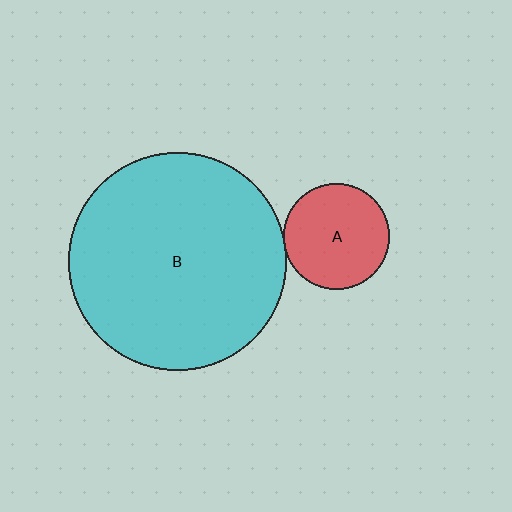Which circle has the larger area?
Circle B (cyan).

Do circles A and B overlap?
Yes.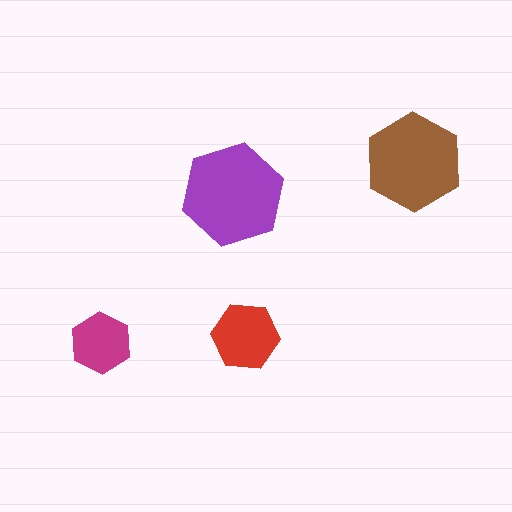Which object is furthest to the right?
The brown hexagon is rightmost.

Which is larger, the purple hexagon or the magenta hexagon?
The purple one.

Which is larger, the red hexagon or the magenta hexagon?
The red one.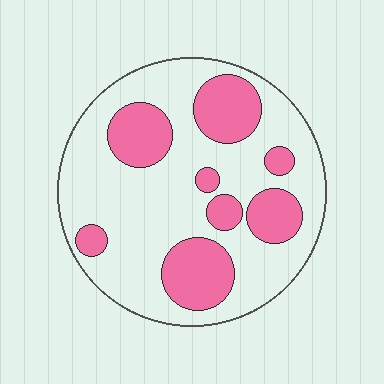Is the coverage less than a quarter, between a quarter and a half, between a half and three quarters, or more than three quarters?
Between a quarter and a half.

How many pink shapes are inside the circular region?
8.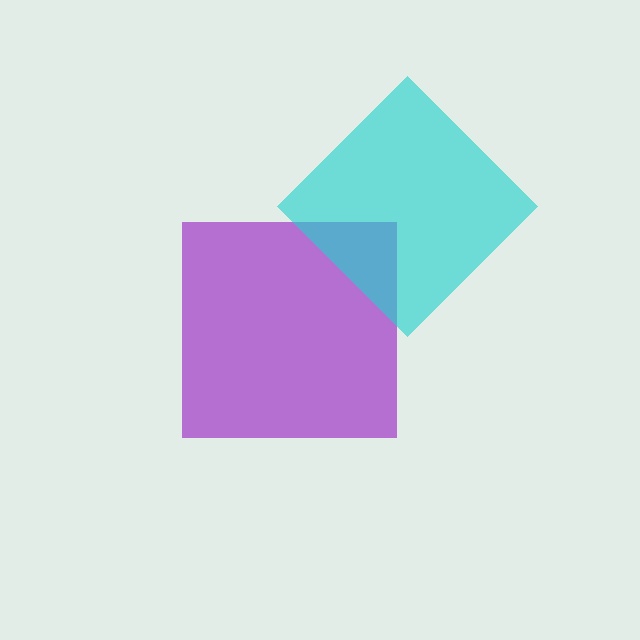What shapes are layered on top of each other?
The layered shapes are: a purple square, a cyan diamond.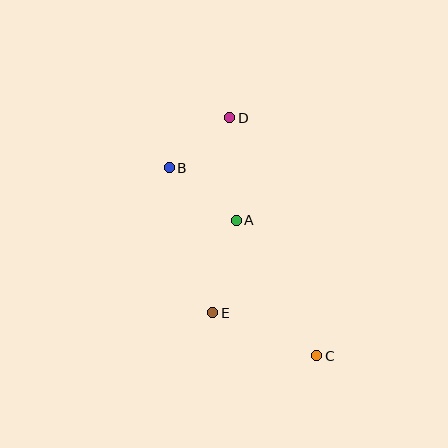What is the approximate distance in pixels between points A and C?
The distance between A and C is approximately 157 pixels.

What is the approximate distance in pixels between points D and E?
The distance between D and E is approximately 196 pixels.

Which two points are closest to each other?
Points B and D are closest to each other.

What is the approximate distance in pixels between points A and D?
The distance between A and D is approximately 103 pixels.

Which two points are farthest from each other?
Points C and D are farthest from each other.